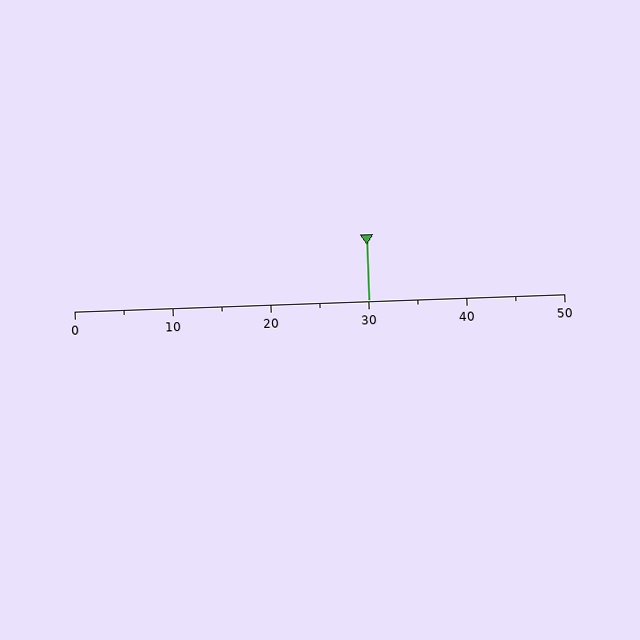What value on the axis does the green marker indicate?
The marker indicates approximately 30.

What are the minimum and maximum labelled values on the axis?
The axis runs from 0 to 50.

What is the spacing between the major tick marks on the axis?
The major ticks are spaced 10 apart.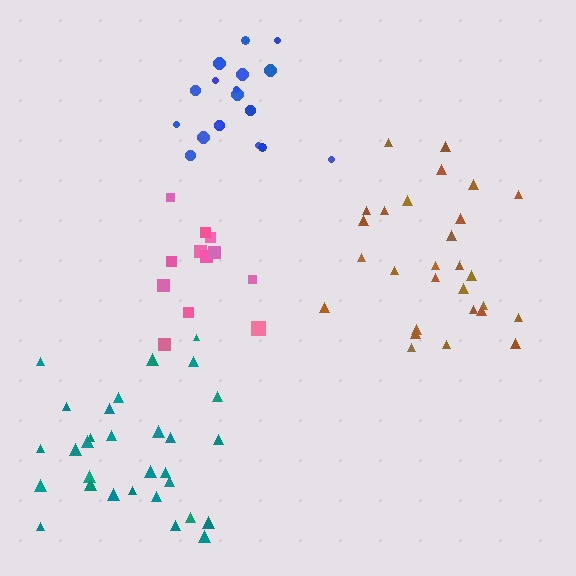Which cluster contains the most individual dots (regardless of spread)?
Teal (30).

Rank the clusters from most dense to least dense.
teal, blue, brown, pink.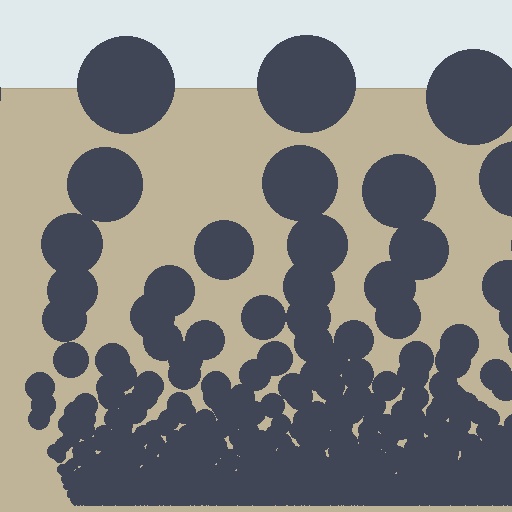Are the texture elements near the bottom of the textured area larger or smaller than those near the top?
Smaller. The gradient is inverted — elements near the bottom are smaller and denser.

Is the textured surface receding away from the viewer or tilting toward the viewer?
The surface appears to tilt toward the viewer. Texture elements get larger and sparser toward the top.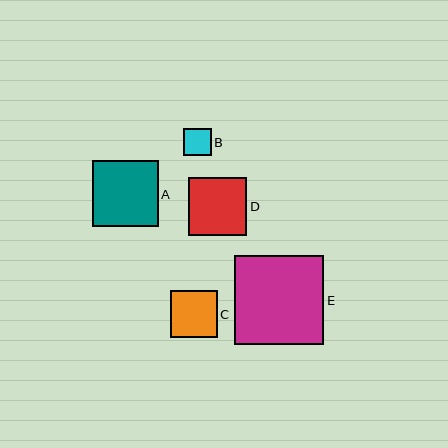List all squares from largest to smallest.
From largest to smallest: E, A, D, C, B.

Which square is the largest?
Square E is the largest with a size of approximately 89 pixels.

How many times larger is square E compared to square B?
Square E is approximately 3.2 times the size of square B.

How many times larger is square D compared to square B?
Square D is approximately 2.1 times the size of square B.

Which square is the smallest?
Square B is the smallest with a size of approximately 27 pixels.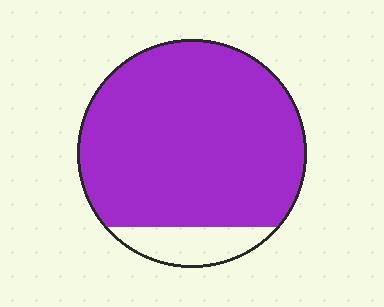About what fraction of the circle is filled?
About seven eighths (7/8).